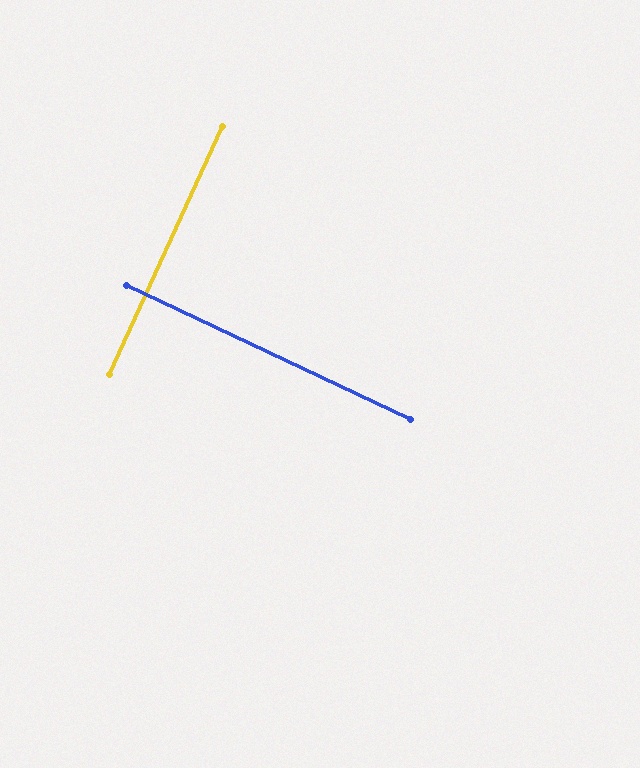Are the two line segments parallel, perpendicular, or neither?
Perpendicular — they meet at approximately 89°.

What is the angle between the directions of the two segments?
Approximately 89 degrees.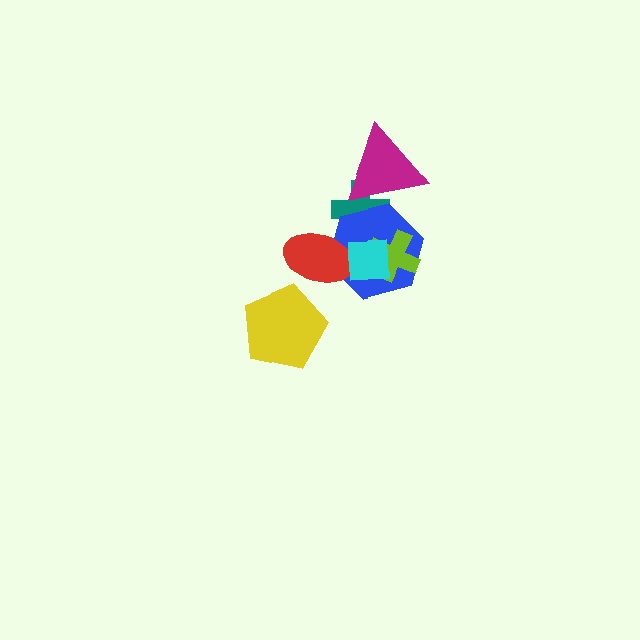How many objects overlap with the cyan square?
3 objects overlap with the cyan square.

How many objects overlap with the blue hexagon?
5 objects overlap with the blue hexagon.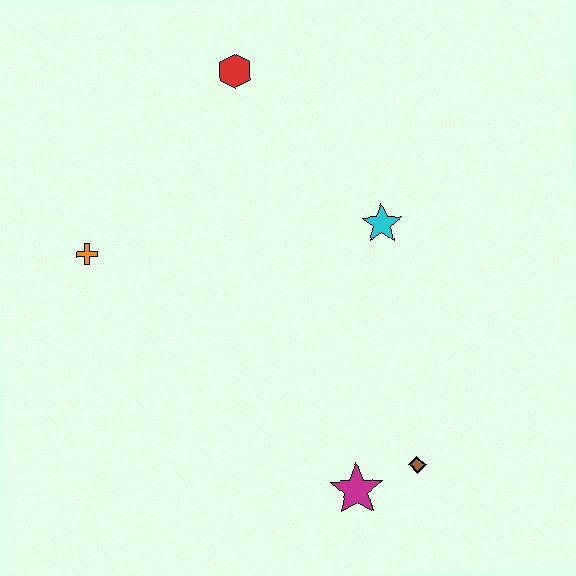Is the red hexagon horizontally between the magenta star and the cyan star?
No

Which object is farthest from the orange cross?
The brown diamond is farthest from the orange cross.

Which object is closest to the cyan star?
The red hexagon is closest to the cyan star.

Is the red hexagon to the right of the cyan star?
No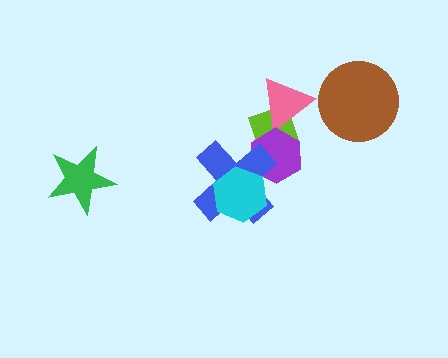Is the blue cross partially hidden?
Yes, it is partially covered by another shape.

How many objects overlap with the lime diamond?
3 objects overlap with the lime diamond.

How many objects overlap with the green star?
0 objects overlap with the green star.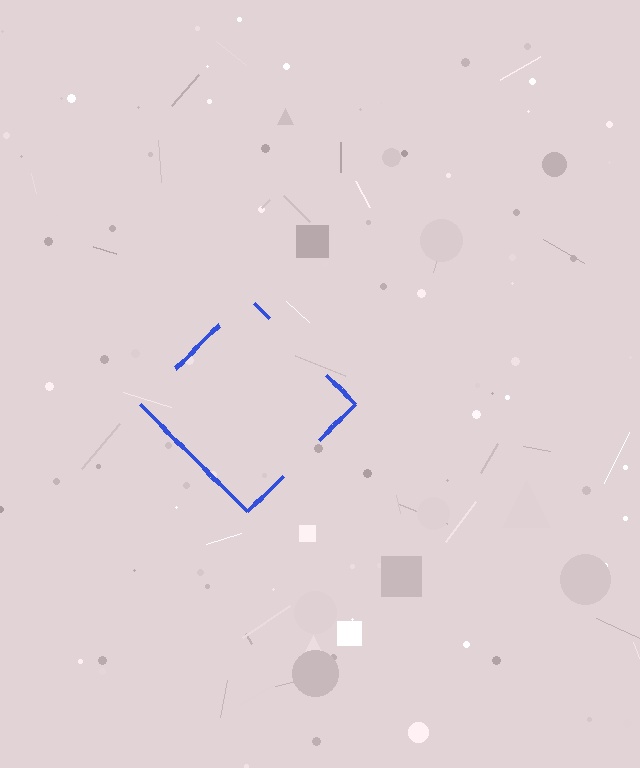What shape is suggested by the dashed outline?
The dashed outline suggests a diamond.